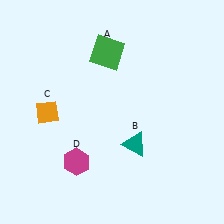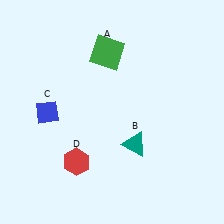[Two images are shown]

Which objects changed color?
C changed from orange to blue. D changed from magenta to red.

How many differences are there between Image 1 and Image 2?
There are 2 differences between the two images.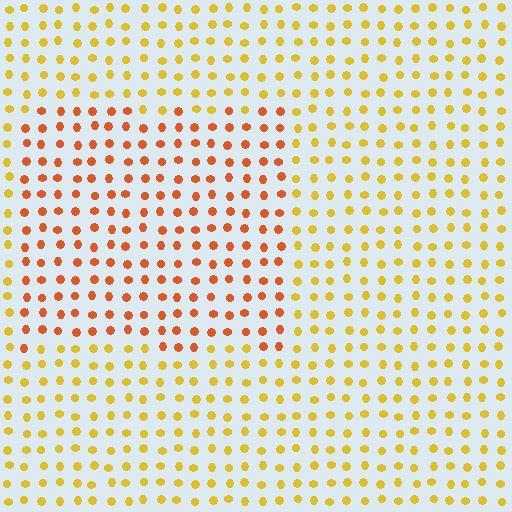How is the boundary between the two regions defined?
The boundary is defined purely by a slight shift in hue (about 33 degrees). Spacing, size, and orientation are identical on both sides.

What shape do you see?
I see a rectangle.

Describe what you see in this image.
The image is filled with small yellow elements in a uniform arrangement. A rectangle-shaped region is visible where the elements are tinted to a slightly different hue, forming a subtle color boundary.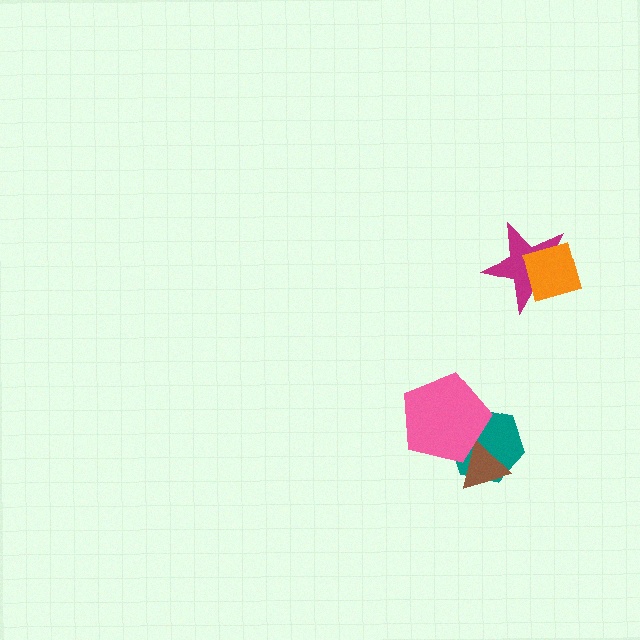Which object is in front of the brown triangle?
The pink pentagon is in front of the brown triangle.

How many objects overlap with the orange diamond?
1 object overlaps with the orange diamond.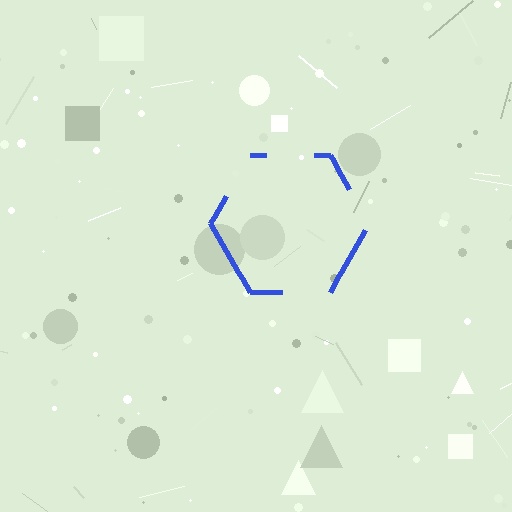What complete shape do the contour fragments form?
The contour fragments form a hexagon.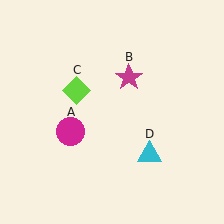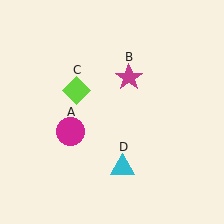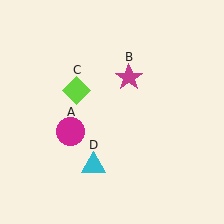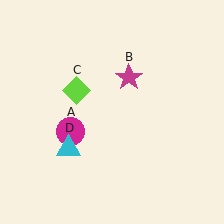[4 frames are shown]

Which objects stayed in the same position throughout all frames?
Magenta circle (object A) and magenta star (object B) and lime diamond (object C) remained stationary.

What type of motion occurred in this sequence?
The cyan triangle (object D) rotated clockwise around the center of the scene.